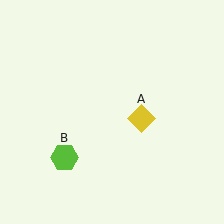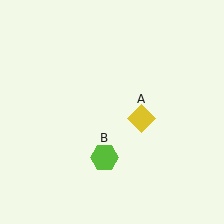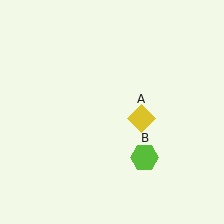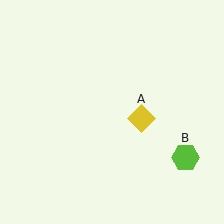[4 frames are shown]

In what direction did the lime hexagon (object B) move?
The lime hexagon (object B) moved right.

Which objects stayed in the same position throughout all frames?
Yellow diamond (object A) remained stationary.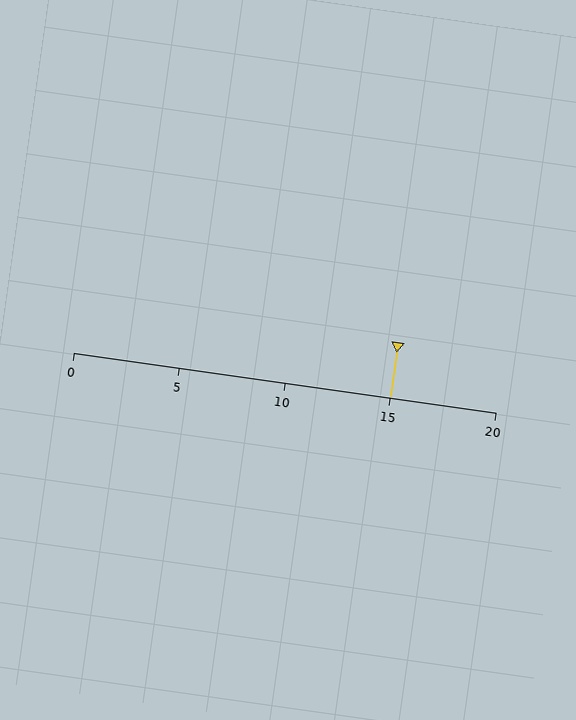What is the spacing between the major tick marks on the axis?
The major ticks are spaced 5 apart.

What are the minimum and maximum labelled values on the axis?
The axis runs from 0 to 20.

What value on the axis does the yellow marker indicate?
The marker indicates approximately 15.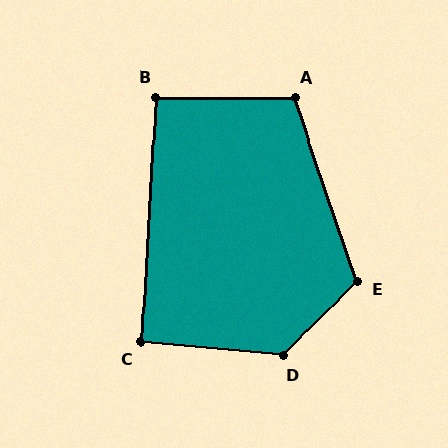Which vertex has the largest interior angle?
D, at approximately 129 degrees.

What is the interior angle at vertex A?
Approximately 109 degrees (obtuse).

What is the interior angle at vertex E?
Approximately 117 degrees (obtuse).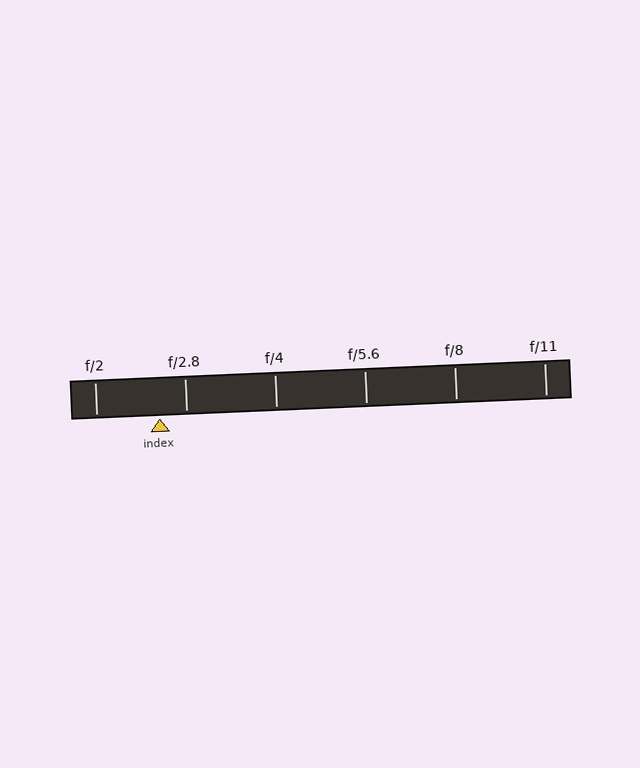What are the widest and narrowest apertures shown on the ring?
The widest aperture shown is f/2 and the narrowest is f/11.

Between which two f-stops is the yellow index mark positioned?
The index mark is between f/2 and f/2.8.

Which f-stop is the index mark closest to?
The index mark is closest to f/2.8.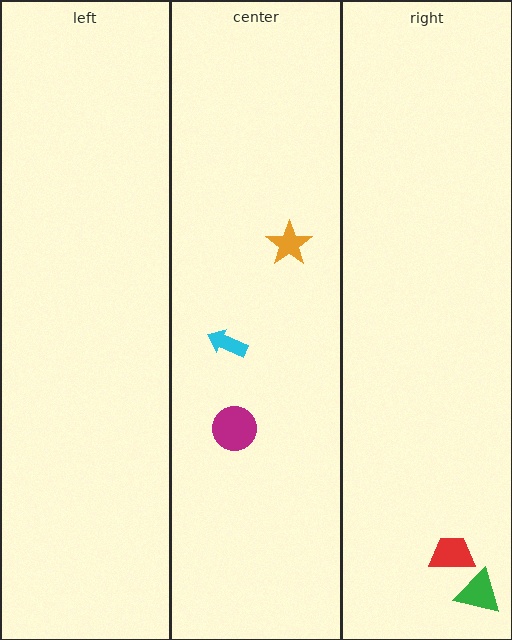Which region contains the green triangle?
The right region.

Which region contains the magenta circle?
The center region.